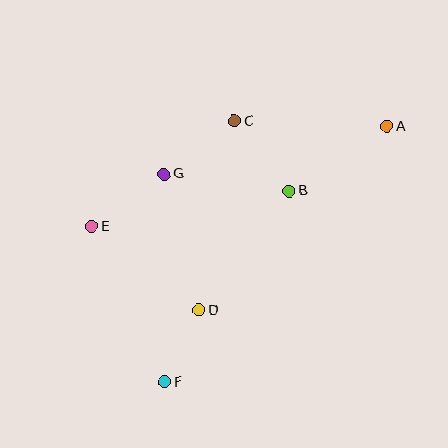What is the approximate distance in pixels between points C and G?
The distance between C and G is approximately 88 pixels.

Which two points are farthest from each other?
Points A and F are farthest from each other.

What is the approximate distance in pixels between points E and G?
The distance between E and G is approximately 89 pixels.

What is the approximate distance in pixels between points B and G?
The distance between B and G is approximately 126 pixels.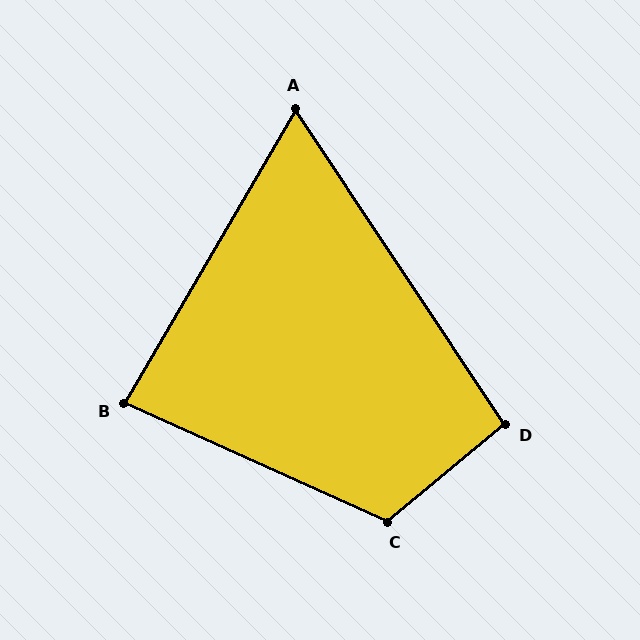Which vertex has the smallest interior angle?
A, at approximately 64 degrees.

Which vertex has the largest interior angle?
C, at approximately 116 degrees.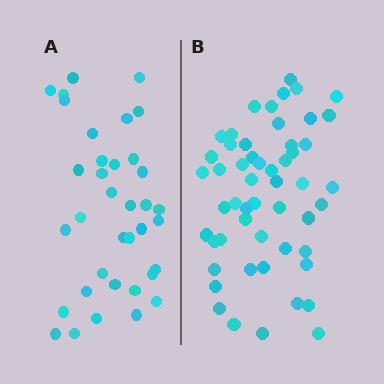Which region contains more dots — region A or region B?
Region B (the right region) has more dots.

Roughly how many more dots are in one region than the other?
Region B has approximately 15 more dots than region A.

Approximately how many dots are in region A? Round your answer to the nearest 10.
About 40 dots. (The exact count is 36, which rounds to 40.)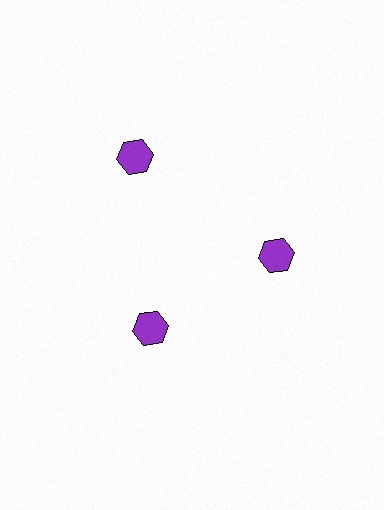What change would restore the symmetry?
The symmetry would be restored by moving it inward, back onto the ring so that all 3 hexagons sit at equal angles and equal distance from the center.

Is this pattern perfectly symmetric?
No. The 3 purple hexagons are arranged in a ring, but one element near the 11 o'clock position is pushed outward from the center, breaking the 3-fold rotational symmetry.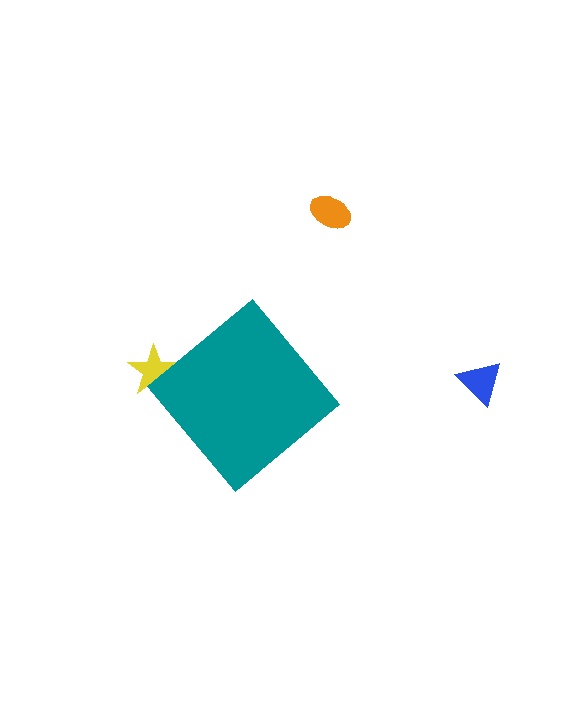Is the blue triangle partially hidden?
No, the blue triangle is fully visible.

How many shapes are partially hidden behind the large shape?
1 shape is partially hidden.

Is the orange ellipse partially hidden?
No, the orange ellipse is fully visible.